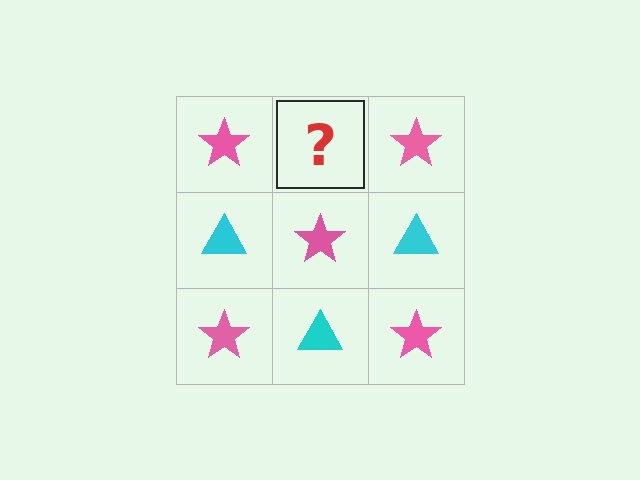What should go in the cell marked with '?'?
The missing cell should contain a cyan triangle.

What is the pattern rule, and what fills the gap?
The rule is that it alternates pink star and cyan triangle in a checkerboard pattern. The gap should be filled with a cyan triangle.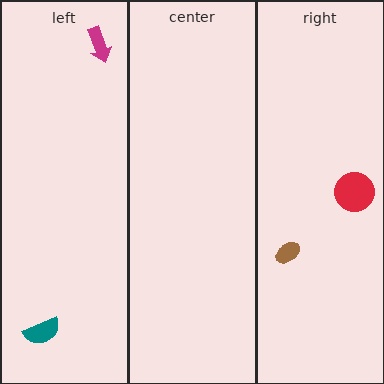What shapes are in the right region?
The red circle, the brown ellipse.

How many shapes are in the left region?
2.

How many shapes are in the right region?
2.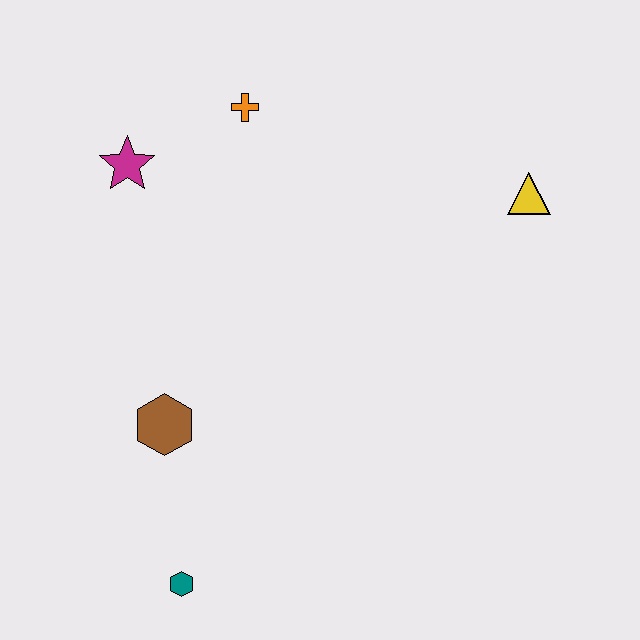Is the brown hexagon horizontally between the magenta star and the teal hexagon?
Yes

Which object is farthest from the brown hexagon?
The yellow triangle is farthest from the brown hexagon.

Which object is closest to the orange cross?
The magenta star is closest to the orange cross.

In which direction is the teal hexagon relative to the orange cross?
The teal hexagon is below the orange cross.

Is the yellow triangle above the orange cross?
No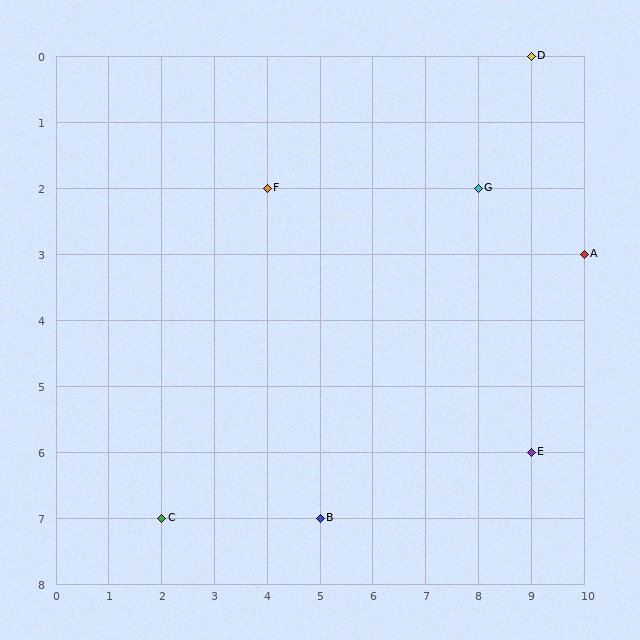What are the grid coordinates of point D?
Point D is at grid coordinates (9, 0).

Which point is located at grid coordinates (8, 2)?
Point G is at (8, 2).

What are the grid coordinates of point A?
Point A is at grid coordinates (10, 3).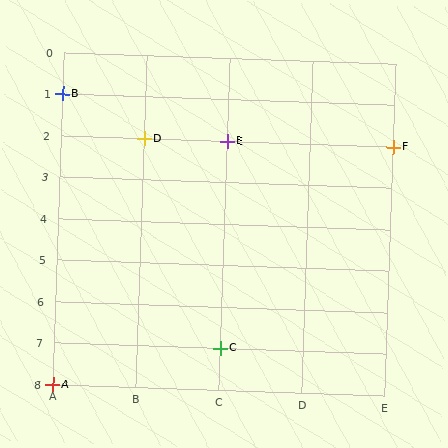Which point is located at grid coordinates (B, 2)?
Point D is at (B, 2).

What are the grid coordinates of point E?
Point E is at grid coordinates (C, 2).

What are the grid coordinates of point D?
Point D is at grid coordinates (B, 2).